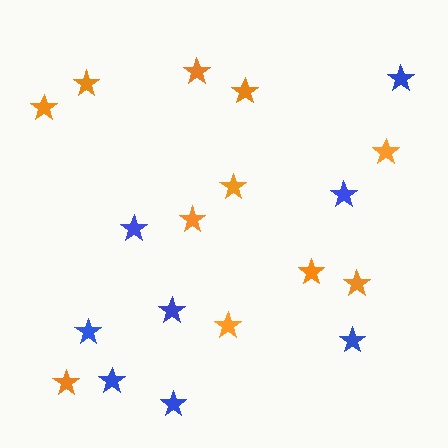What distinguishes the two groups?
There are 2 groups: one group of orange stars (11) and one group of blue stars (8).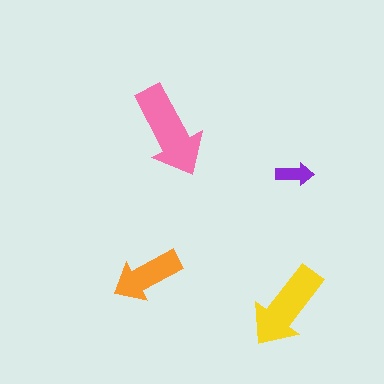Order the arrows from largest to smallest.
the pink one, the yellow one, the orange one, the purple one.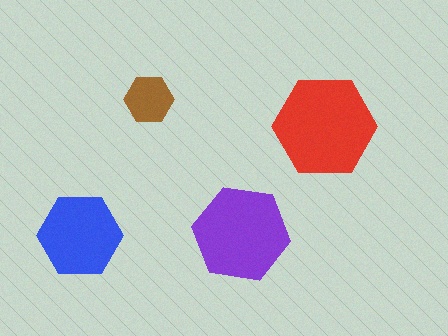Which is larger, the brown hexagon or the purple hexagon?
The purple one.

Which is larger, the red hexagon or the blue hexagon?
The red one.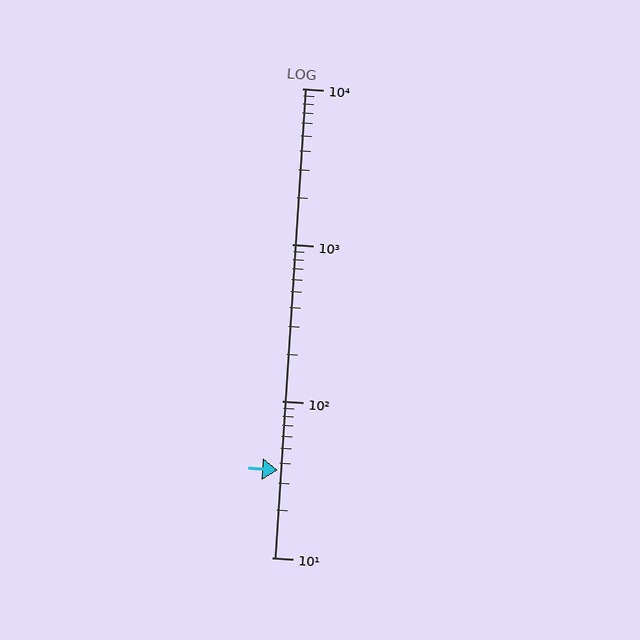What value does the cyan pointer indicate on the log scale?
The pointer indicates approximately 36.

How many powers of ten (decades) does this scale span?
The scale spans 3 decades, from 10 to 10000.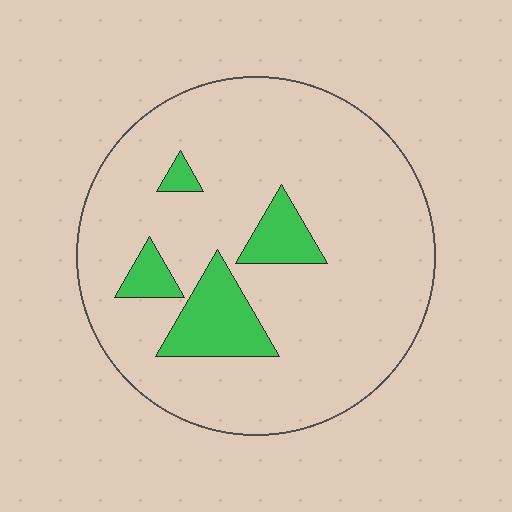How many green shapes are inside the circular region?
4.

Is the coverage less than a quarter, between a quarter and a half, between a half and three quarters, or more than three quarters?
Less than a quarter.